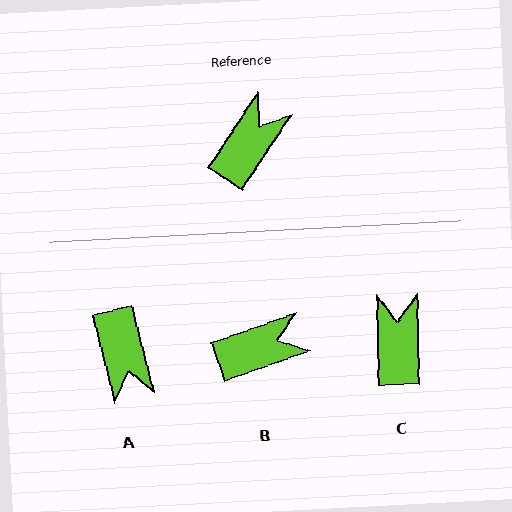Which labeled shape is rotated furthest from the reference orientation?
A, about 133 degrees away.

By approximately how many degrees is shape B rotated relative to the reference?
Approximately 37 degrees clockwise.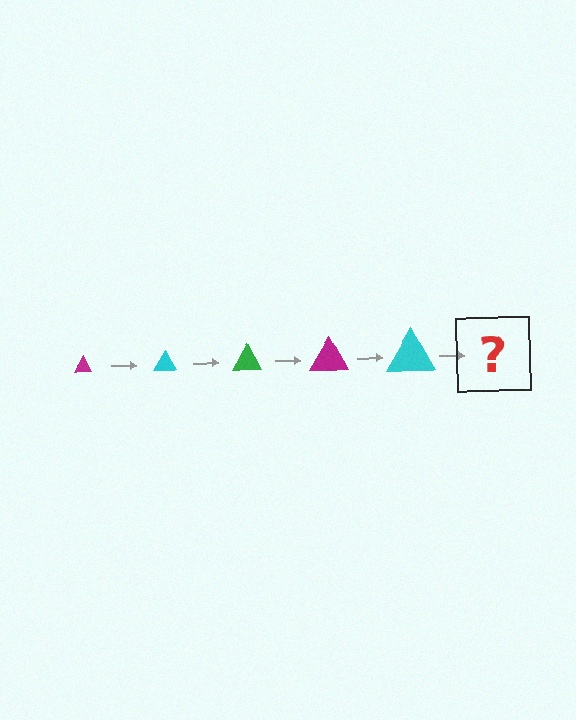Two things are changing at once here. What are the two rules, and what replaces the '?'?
The two rules are that the triangle grows larger each step and the color cycles through magenta, cyan, and green. The '?' should be a green triangle, larger than the previous one.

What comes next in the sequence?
The next element should be a green triangle, larger than the previous one.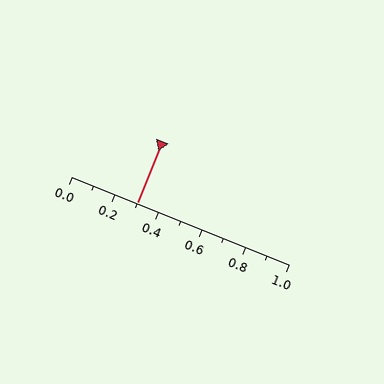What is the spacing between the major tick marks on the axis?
The major ticks are spaced 0.2 apart.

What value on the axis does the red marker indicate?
The marker indicates approximately 0.3.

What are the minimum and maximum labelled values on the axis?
The axis runs from 0.0 to 1.0.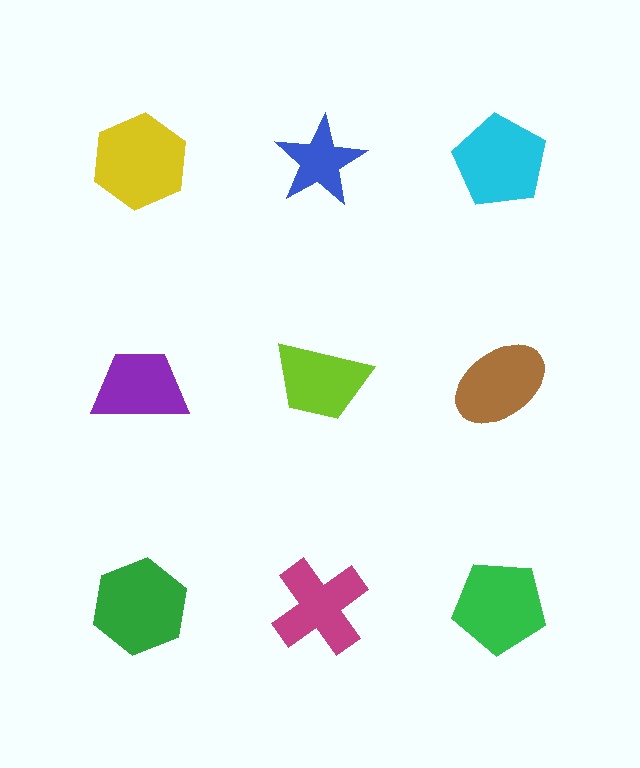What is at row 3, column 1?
A green hexagon.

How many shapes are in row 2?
3 shapes.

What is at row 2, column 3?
A brown ellipse.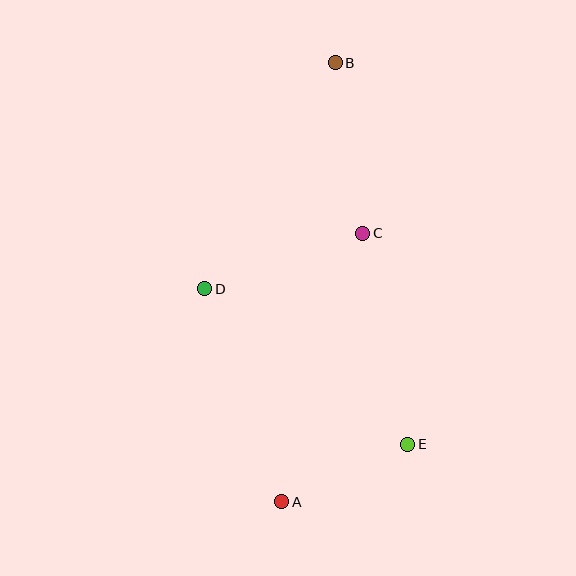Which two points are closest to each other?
Points A and E are closest to each other.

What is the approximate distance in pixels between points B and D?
The distance between B and D is approximately 261 pixels.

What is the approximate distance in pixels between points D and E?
The distance between D and E is approximately 255 pixels.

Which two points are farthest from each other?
Points A and B are farthest from each other.